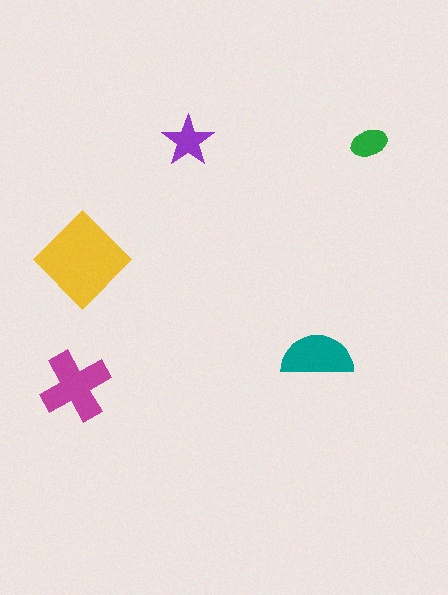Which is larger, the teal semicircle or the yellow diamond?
The yellow diamond.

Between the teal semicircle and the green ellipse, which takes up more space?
The teal semicircle.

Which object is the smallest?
The green ellipse.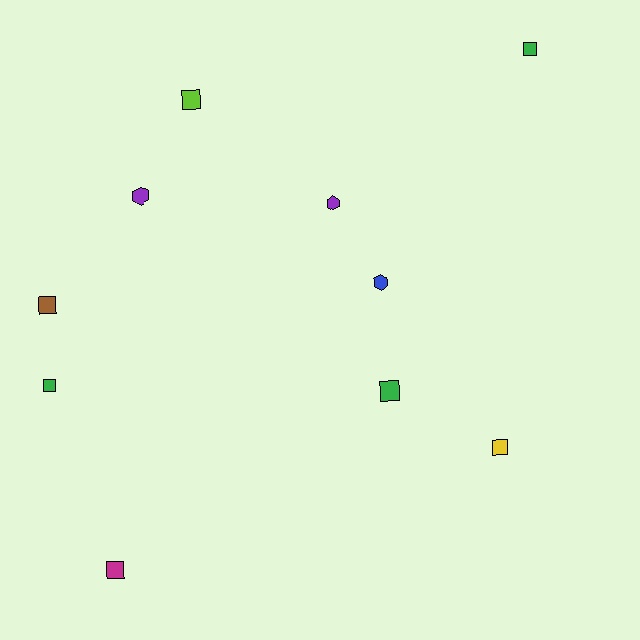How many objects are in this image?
There are 10 objects.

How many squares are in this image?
There are 7 squares.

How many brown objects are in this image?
There is 1 brown object.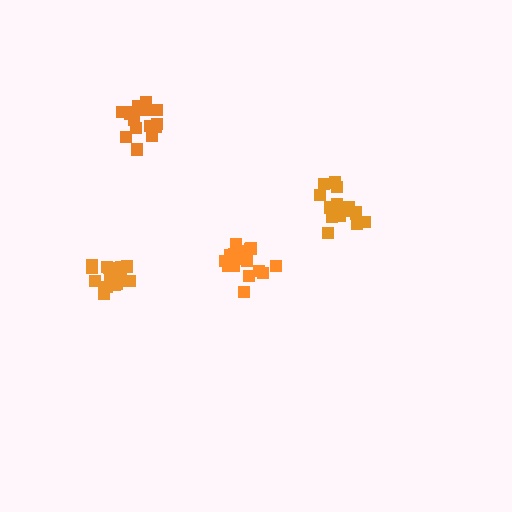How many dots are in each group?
Group 1: 18 dots, Group 2: 18 dots, Group 3: 16 dots, Group 4: 16 dots (68 total).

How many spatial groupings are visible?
There are 4 spatial groupings.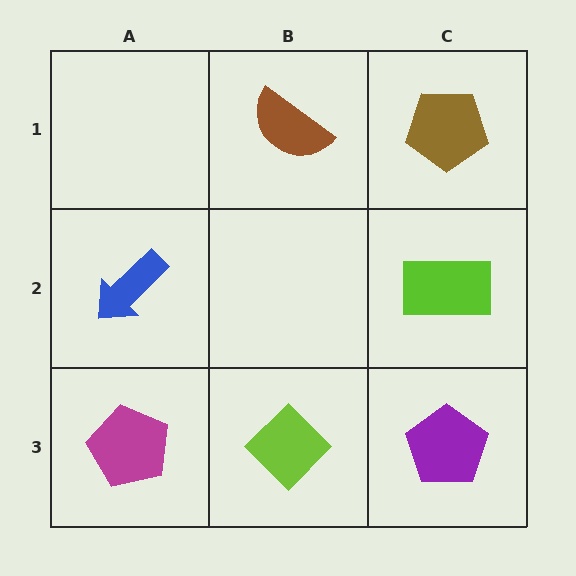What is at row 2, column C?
A lime rectangle.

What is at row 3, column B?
A lime diamond.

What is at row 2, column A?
A blue arrow.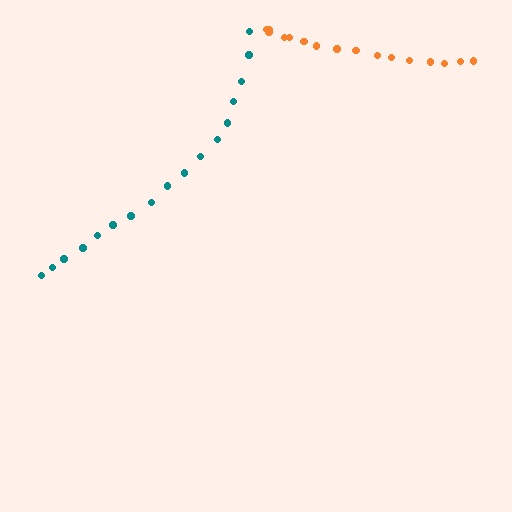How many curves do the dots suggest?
There are 2 distinct paths.